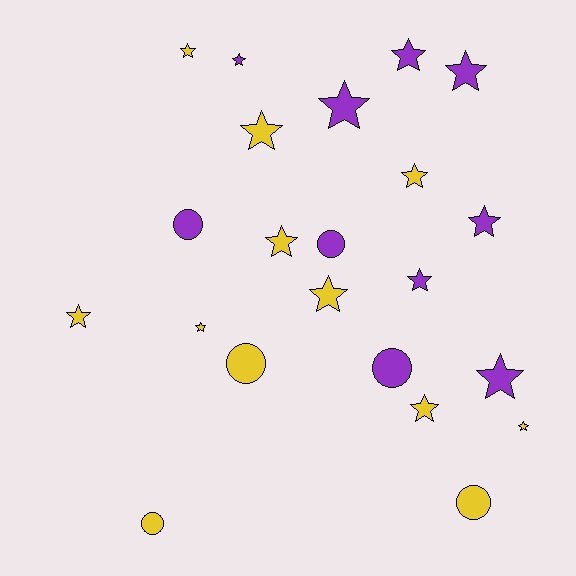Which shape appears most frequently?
Star, with 16 objects.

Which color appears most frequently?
Yellow, with 12 objects.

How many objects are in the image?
There are 22 objects.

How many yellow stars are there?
There are 9 yellow stars.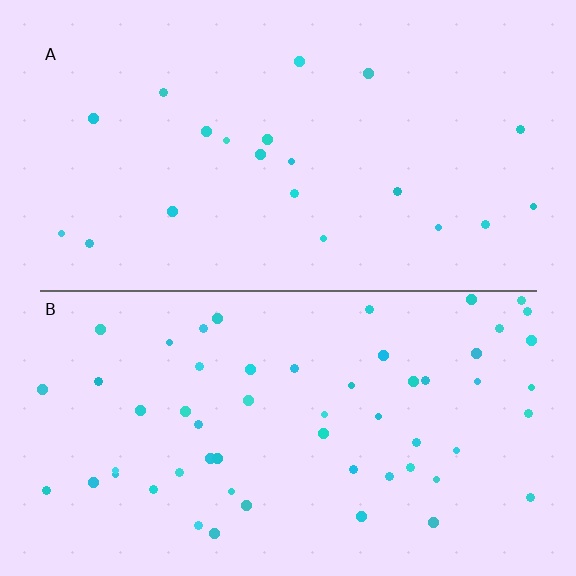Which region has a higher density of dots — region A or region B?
B (the bottom).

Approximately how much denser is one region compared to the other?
Approximately 2.7× — region B over region A.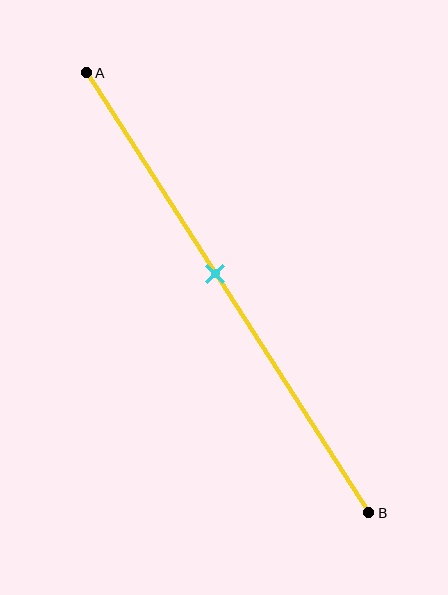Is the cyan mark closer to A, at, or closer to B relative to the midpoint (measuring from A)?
The cyan mark is closer to point A than the midpoint of segment AB.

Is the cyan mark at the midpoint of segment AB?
No, the mark is at about 45% from A, not at the 50% midpoint.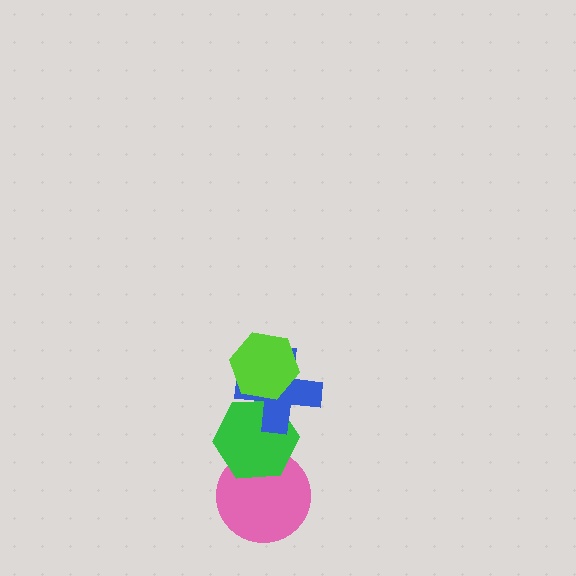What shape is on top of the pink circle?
The green hexagon is on top of the pink circle.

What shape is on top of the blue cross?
The lime hexagon is on top of the blue cross.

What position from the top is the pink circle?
The pink circle is 4th from the top.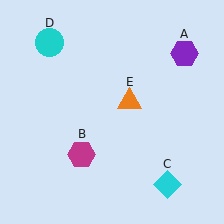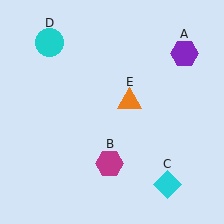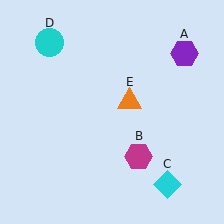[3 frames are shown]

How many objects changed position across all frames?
1 object changed position: magenta hexagon (object B).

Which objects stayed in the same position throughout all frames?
Purple hexagon (object A) and cyan diamond (object C) and cyan circle (object D) and orange triangle (object E) remained stationary.